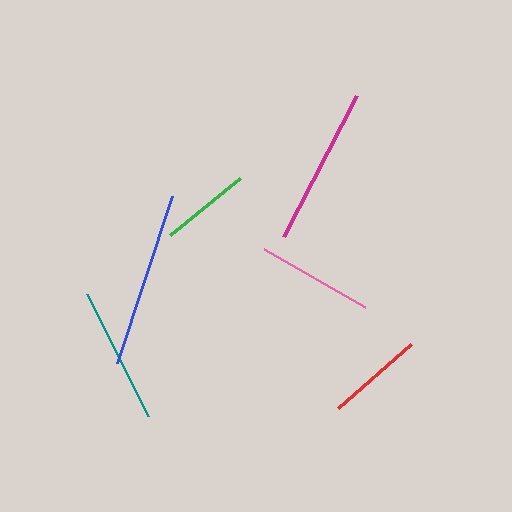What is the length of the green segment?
The green segment is approximately 91 pixels long.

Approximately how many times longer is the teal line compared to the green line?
The teal line is approximately 1.5 times the length of the green line.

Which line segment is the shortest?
The green line is the shortest at approximately 91 pixels.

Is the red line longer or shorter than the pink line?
The pink line is longer than the red line.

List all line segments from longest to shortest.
From longest to shortest: blue, magenta, teal, pink, red, green.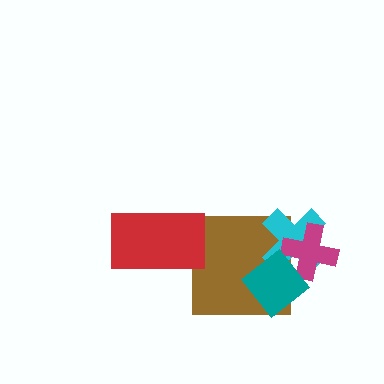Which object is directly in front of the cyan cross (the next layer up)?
The magenta cross is directly in front of the cyan cross.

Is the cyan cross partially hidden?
Yes, it is partially covered by another shape.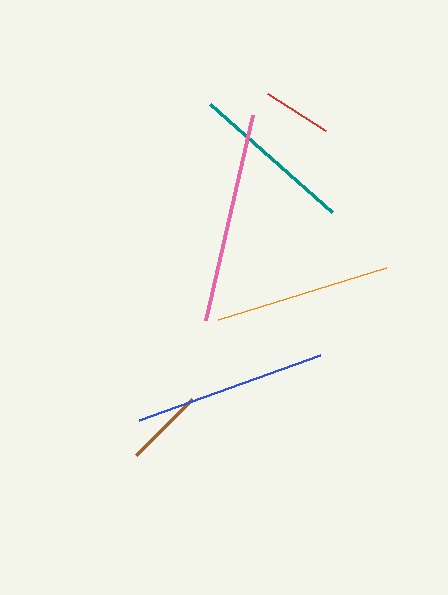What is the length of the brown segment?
The brown segment is approximately 80 pixels long.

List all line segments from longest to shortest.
From longest to shortest: pink, blue, orange, teal, brown, red.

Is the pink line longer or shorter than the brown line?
The pink line is longer than the brown line.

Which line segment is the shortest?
The red line is the shortest at approximately 69 pixels.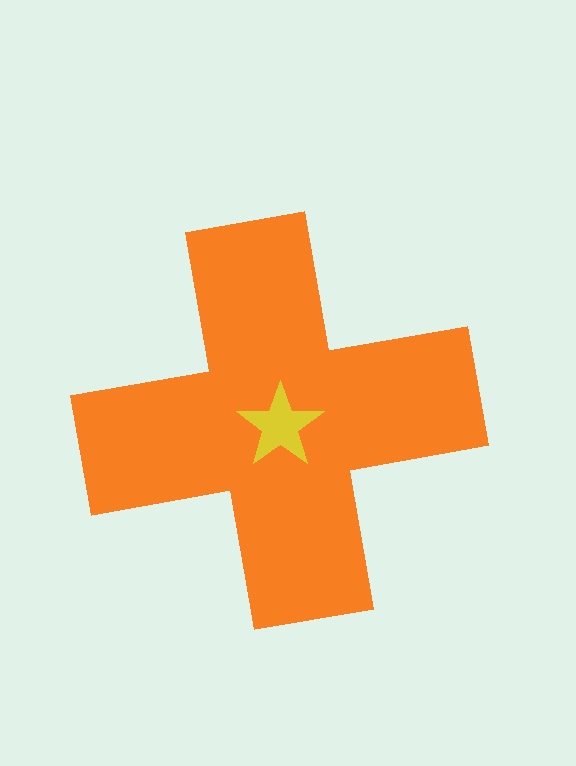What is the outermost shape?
The orange cross.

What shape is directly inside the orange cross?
The yellow star.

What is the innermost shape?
The yellow star.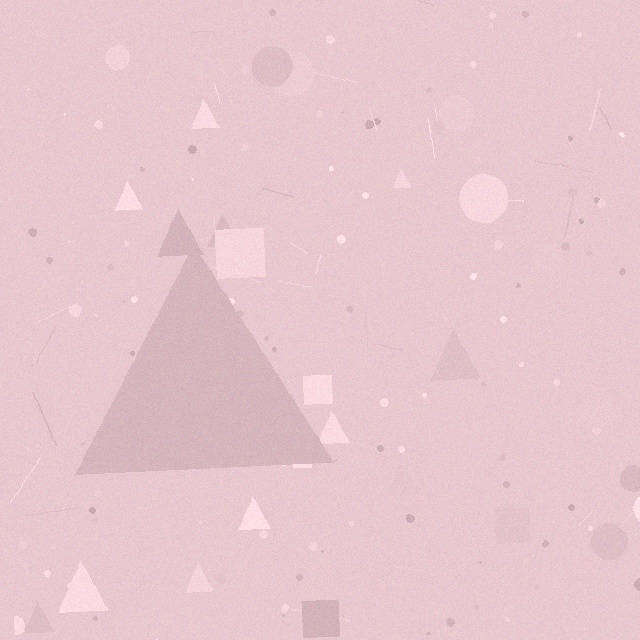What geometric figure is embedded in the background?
A triangle is embedded in the background.